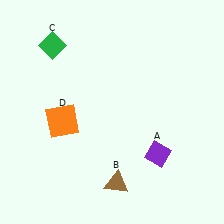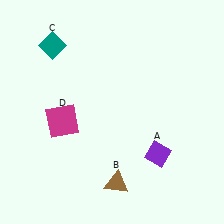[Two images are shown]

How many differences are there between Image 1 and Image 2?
There are 2 differences between the two images.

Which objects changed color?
C changed from green to teal. D changed from orange to magenta.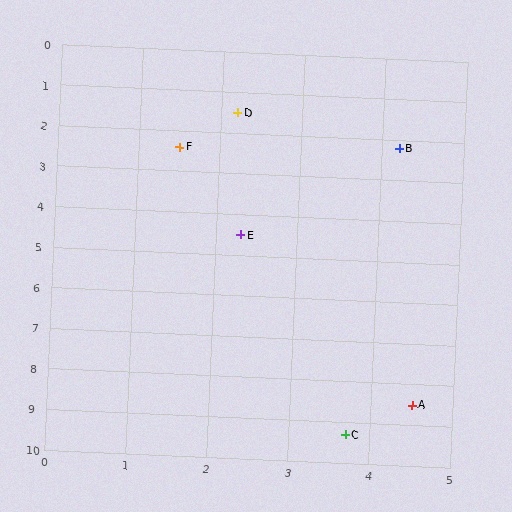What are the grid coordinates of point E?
Point E is at approximately (2.3, 4.5).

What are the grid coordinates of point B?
Point B is at approximately (4.2, 2.2).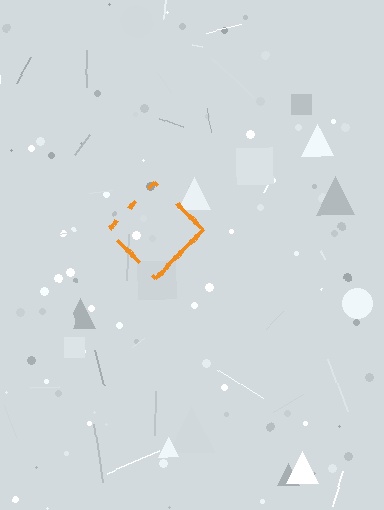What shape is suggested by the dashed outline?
The dashed outline suggests a diamond.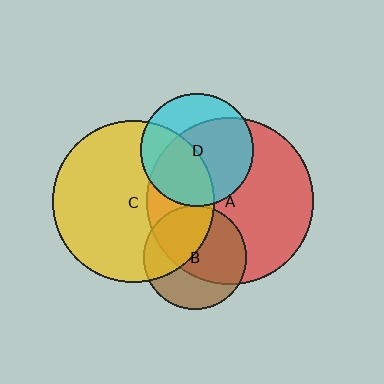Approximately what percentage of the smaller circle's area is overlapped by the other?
Approximately 40%.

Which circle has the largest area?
Circle A (red).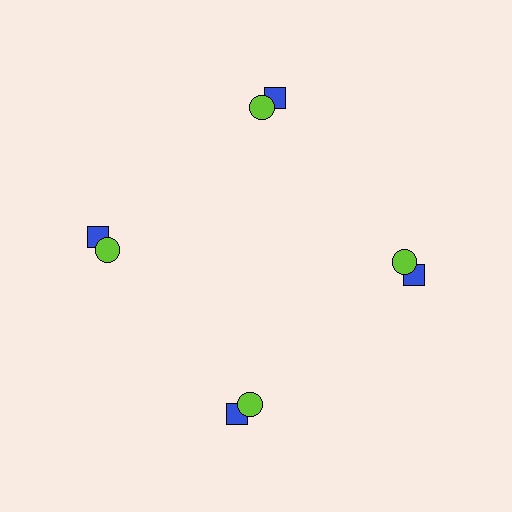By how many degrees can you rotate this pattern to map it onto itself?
The pattern maps onto itself every 90 degrees of rotation.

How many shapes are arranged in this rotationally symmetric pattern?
There are 8 shapes, arranged in 4 groups of 2.